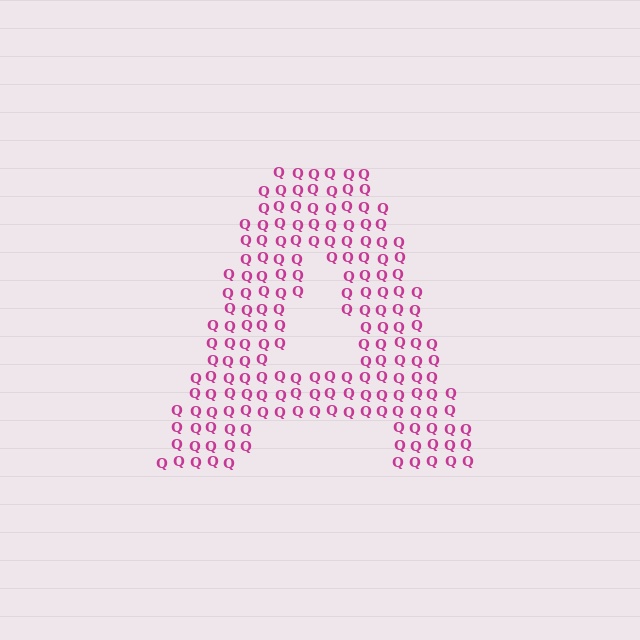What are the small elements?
The small elements are letter Q's.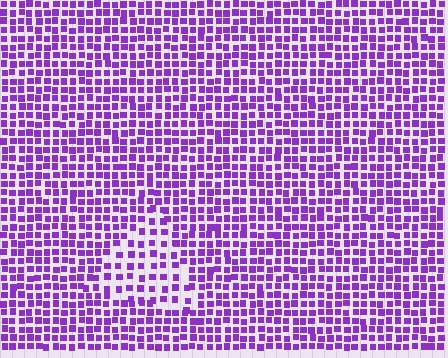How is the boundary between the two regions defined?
The boundary is defined by a change in element density (approximately 1.7x ratio). All elements are the same color, size, and shape.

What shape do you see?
I see a triangle.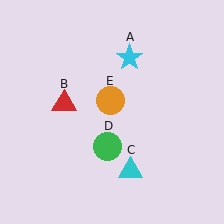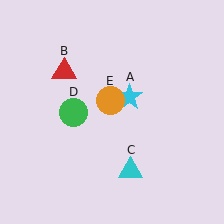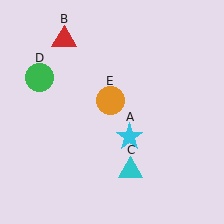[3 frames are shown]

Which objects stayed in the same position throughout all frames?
Cyan triangle (object C) and orange circle (object E) remained stationary.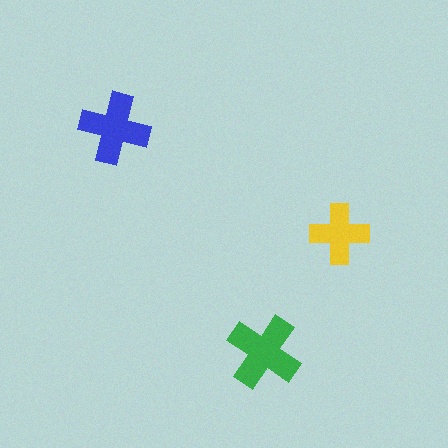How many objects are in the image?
There are 3 objects in the image.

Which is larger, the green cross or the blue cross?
The green one.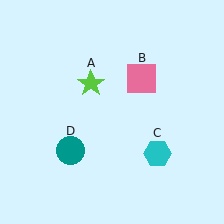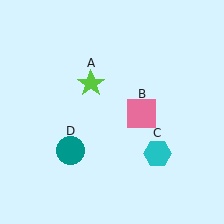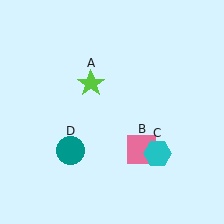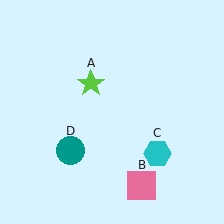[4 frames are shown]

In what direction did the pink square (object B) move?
The pink square (object B) moved down.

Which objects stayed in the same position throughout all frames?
Lime star (object A) and cyan hexagon (object C) and teal circle (object D) remained stationary.